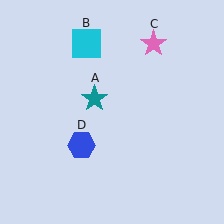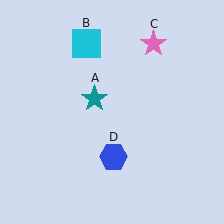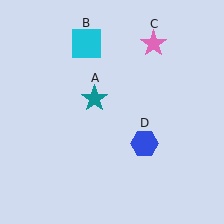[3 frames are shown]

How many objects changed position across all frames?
1 object changed position: blue hexagon (object D).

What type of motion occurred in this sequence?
The blue hexagon (object D) rotated counterclockwise around the center of the scene.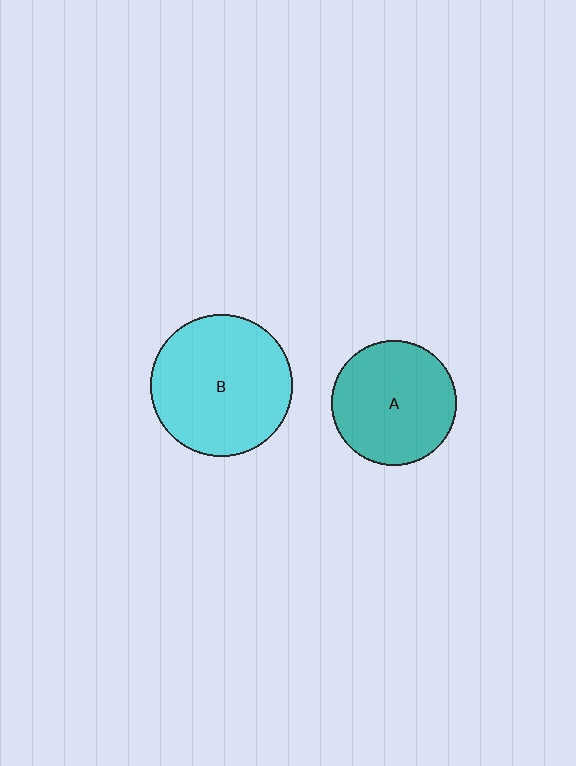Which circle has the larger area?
Circle B (cyan).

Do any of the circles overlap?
No, none of the circles overlap.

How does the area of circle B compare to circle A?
Approximately 1.3 times.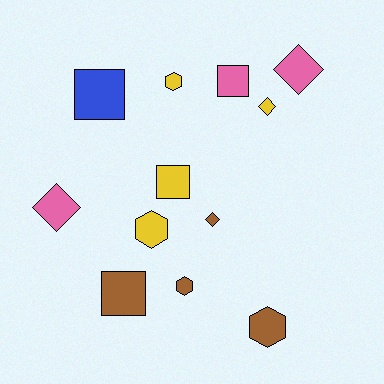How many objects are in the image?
There are 12 objects.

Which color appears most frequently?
Yellow, with 4 objects.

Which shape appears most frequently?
Square, with 4 objects.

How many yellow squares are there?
There is 1 yellow square.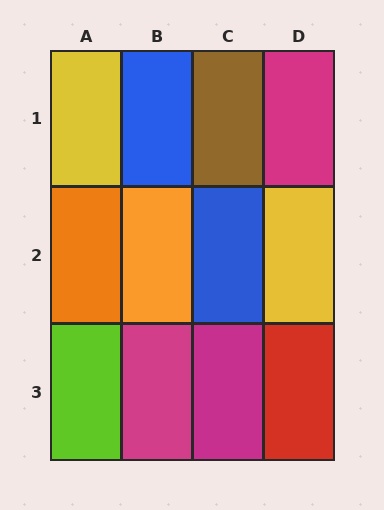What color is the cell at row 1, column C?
Brown.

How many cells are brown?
1 cell is brown.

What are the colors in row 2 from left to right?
Orange, orange, blue, yellow.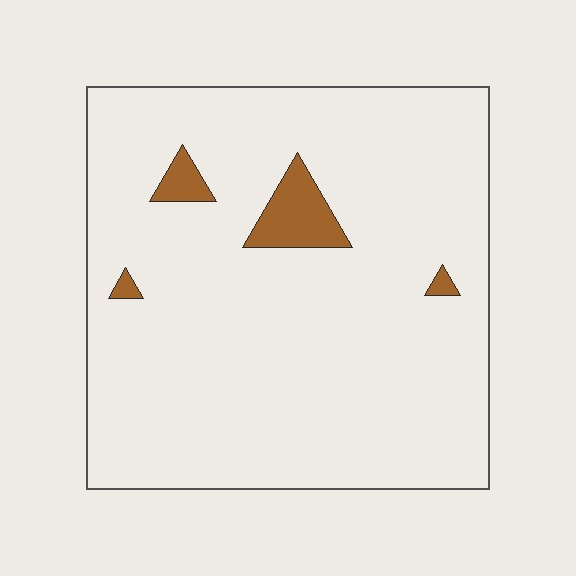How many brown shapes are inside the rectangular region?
4.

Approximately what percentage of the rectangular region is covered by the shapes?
Approximately 5%.